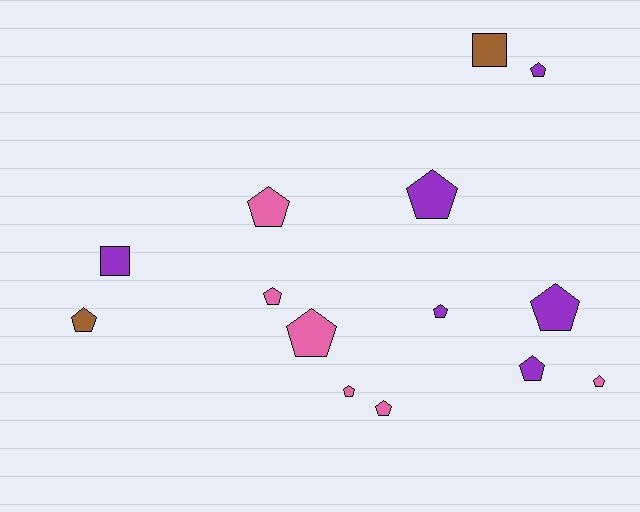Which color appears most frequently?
Purple, with 6 objects.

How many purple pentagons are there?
There are 5 purple pentagons.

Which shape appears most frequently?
Pentagon, with 12 objects.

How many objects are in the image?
There are 14 objects.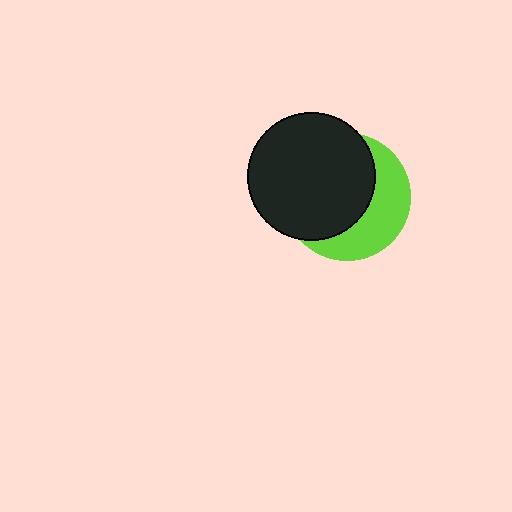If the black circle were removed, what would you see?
You would see the complete lime circle.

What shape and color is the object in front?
The object in front is a black circle.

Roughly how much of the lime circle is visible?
A small part of it is visible (roughly 40%).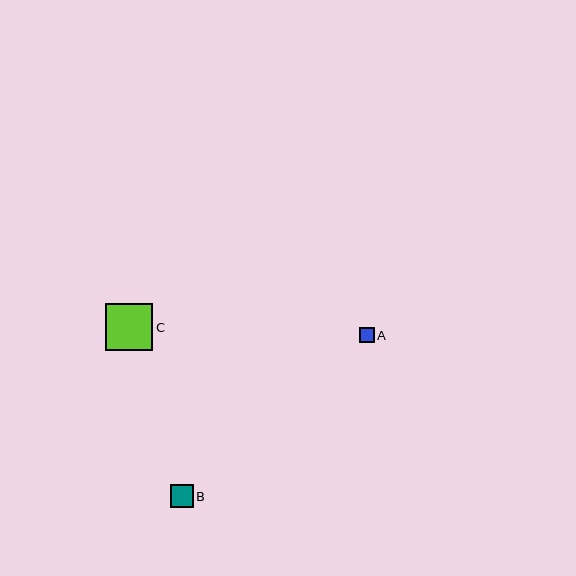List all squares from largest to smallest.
From largest to smallest: C, B, A.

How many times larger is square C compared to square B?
Square C is approximately 2.1 times the size of square B.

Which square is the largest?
Square C is the largest with a size of approximately 47 pixels.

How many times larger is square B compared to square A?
Square B is approximately 1.5 times the size of square A.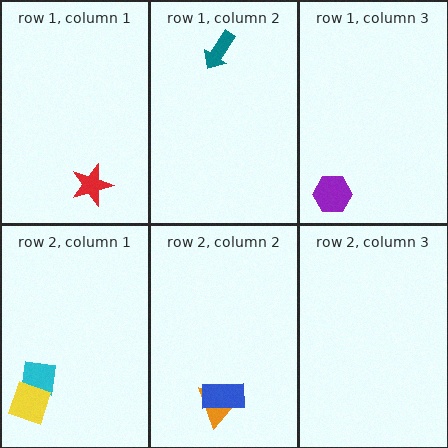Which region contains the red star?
The row 1, column 1 region.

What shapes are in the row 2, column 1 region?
The cyan square, the yellow square.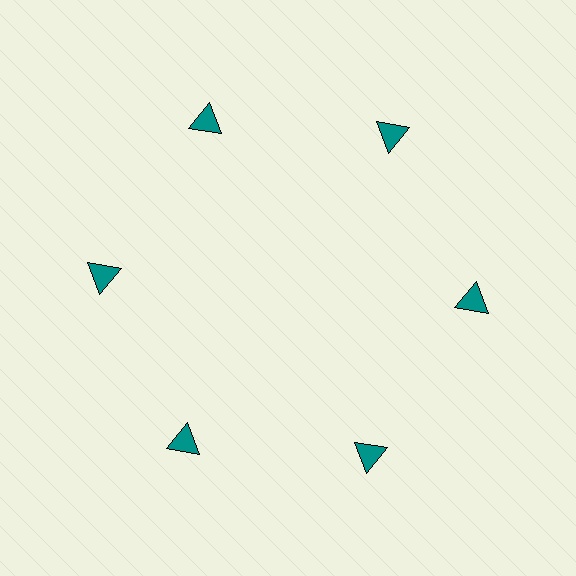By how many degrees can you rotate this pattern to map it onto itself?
The pattern maps onto itself every 60 degrees of rotation.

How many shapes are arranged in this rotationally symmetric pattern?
There are 6 shapes, arranged in 6 groups of 1.